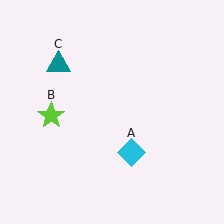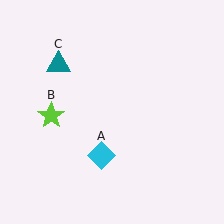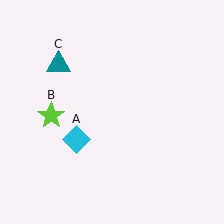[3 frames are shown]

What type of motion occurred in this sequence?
The cyan diamond (object A) rotated clockwise around the center of the scene.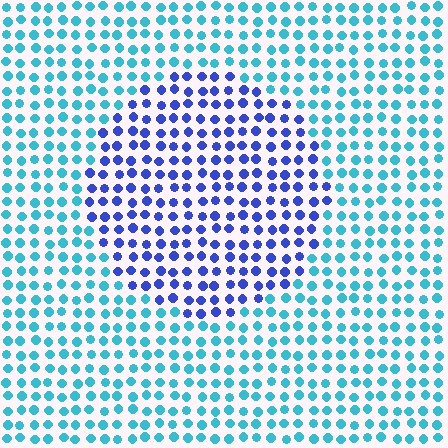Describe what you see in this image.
The image is filled with small cyan elements in a uniform arrangement. A circle-shaped region is visible where the elements are tinted to a slightly different hue, forming a subtle color boundary.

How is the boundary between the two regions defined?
The boundary is defined purely by a slight shift in hue (about 46 degrees). Spacing, size, and orientation are identical on both sides.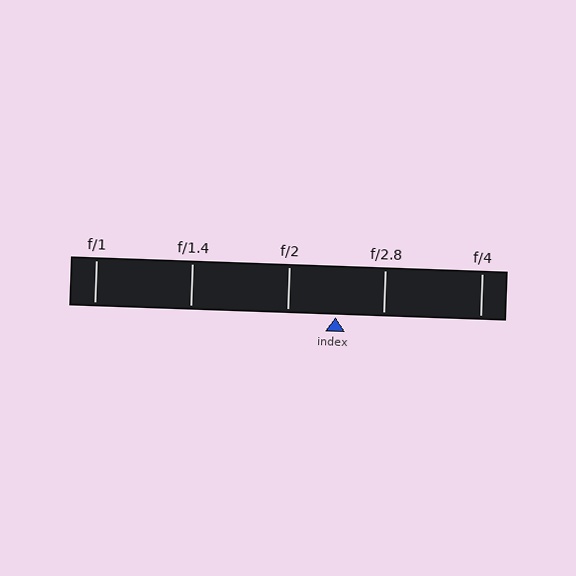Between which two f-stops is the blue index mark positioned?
The index mark is between f/2 and f/2.8.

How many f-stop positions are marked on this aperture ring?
There are 5 f-stop positions marked.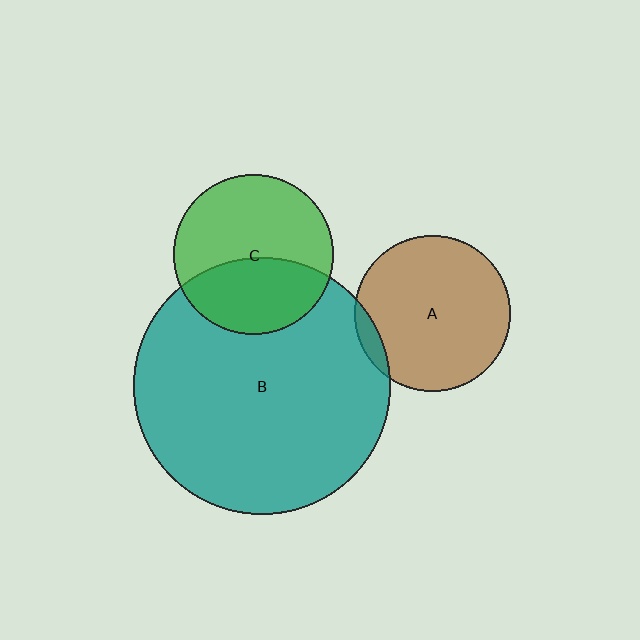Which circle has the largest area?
Circle B (teal).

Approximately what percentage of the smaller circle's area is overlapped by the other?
Approximately 5%.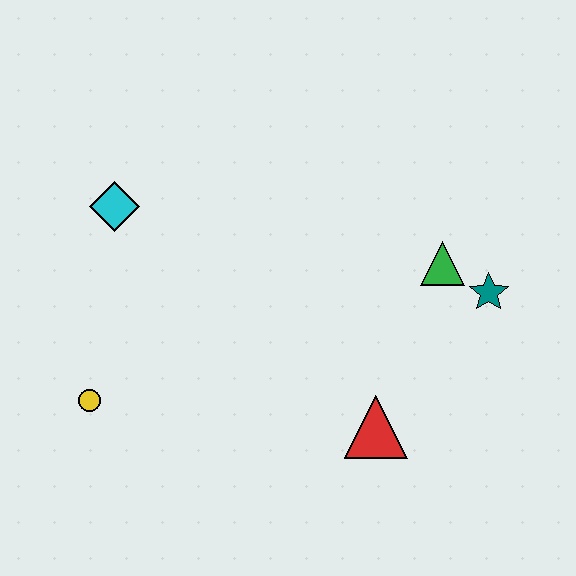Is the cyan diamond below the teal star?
No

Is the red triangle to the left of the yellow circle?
No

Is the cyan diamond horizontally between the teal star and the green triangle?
No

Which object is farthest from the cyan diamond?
The teal star is farthest from the cyan diamond.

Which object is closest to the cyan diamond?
The yellow circle is closest to the cyan diamond.